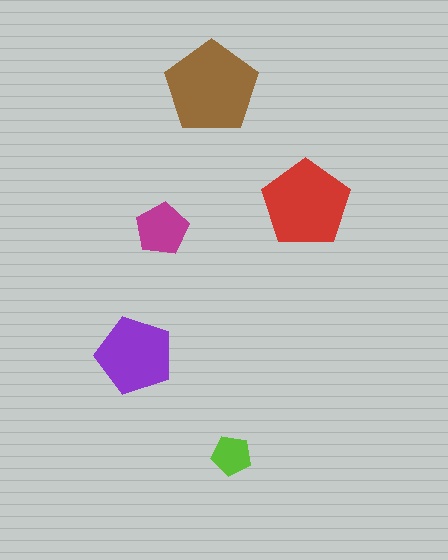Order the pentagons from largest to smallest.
the brown one, the red one, the purple one, the magenta one, the lime one.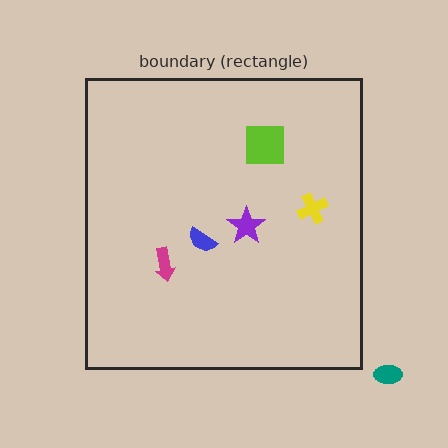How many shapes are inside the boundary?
5 inside, 1 outside.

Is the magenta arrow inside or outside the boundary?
Inside.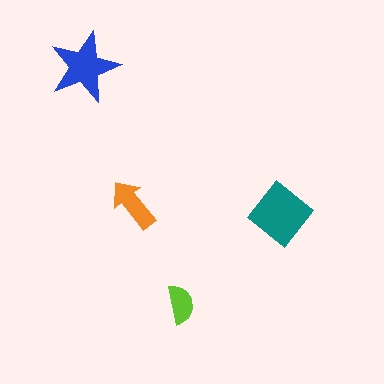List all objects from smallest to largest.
The lime semicircle, the orange arrow, the blue star, the teal diamond.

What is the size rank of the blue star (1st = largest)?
2nd.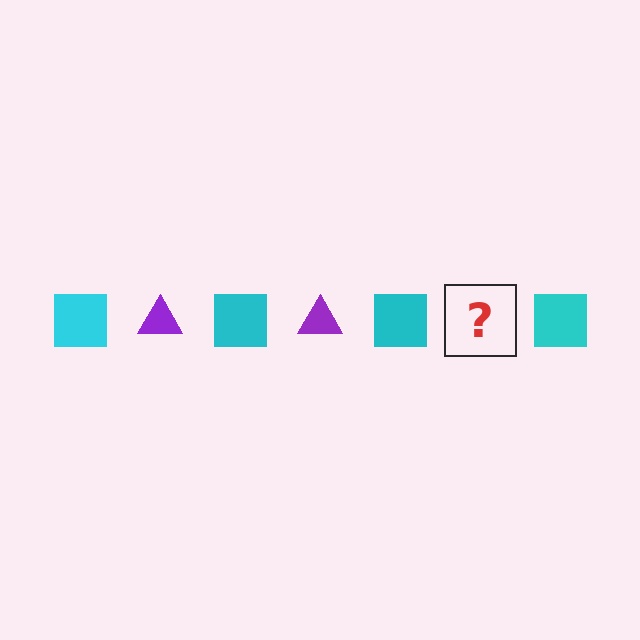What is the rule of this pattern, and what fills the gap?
The rule is that the pattern alternates between cyan square and purple triangle. The gap should be filled with a purple triangle.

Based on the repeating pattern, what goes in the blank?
The blank should be a purple triangle.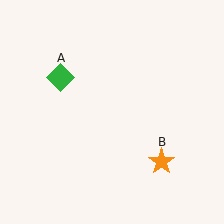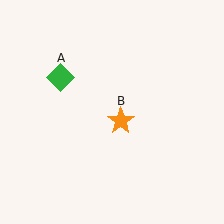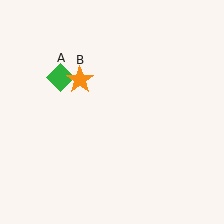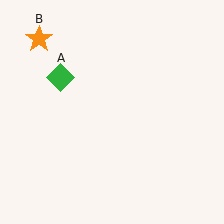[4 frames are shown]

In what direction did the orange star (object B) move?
The orange star (object B) moved up and to the left.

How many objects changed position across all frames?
1 object changed position: orange star (object B).